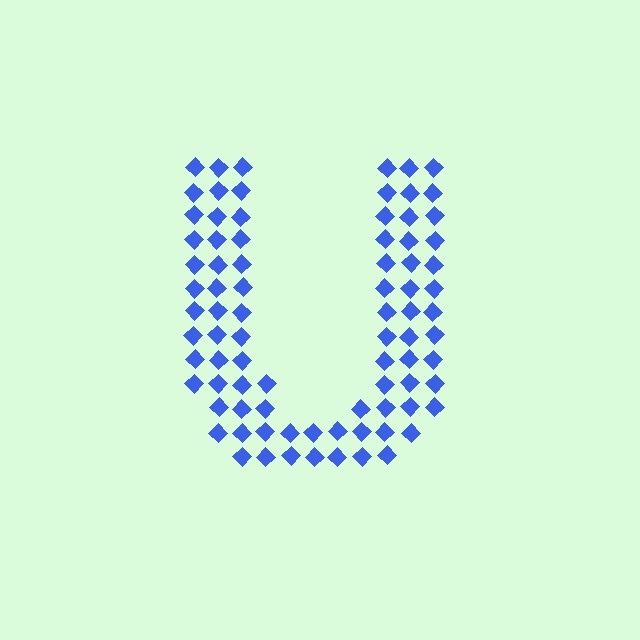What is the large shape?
The large shape is the letter U.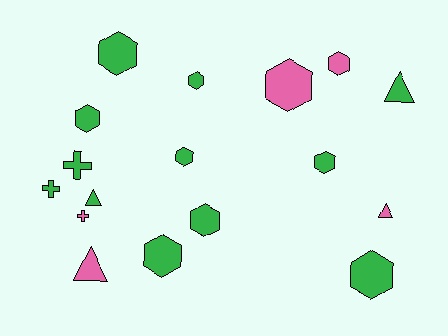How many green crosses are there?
There are 2 green crosses.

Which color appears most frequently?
Green, with 12 objects.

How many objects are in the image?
There are 17 objects.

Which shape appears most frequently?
Hexagon, with 10 objects.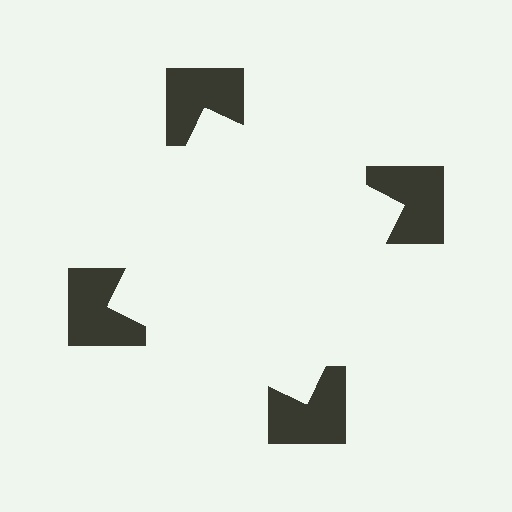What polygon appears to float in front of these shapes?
An illusory square — its edges are inferred from the aligned wedge cuts in the notched squares, not physically drawn.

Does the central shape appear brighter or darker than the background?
It typically appears slightly brighter than the background, even though no actual brightness change is drawn.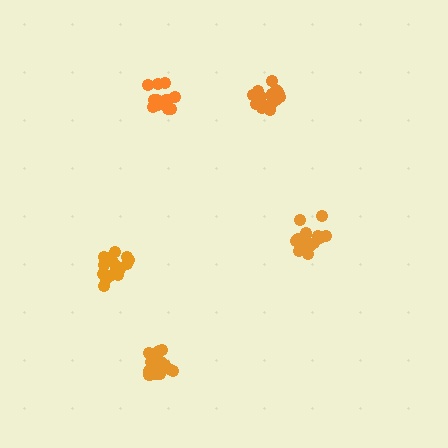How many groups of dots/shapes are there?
There are 5 groups.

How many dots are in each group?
Group 1: 18 dots, Group 2: 19 dots, Group 3: 17 dots, Group 4: 19 dots, Group 5: 16 dots (89 total).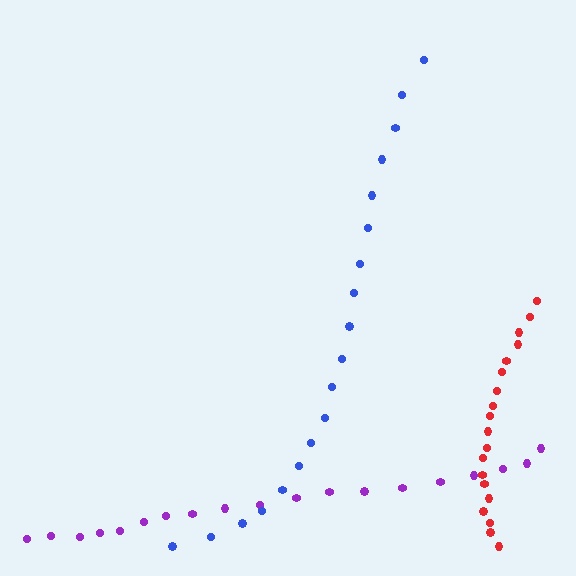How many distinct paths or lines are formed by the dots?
There are 3 distinct paths.